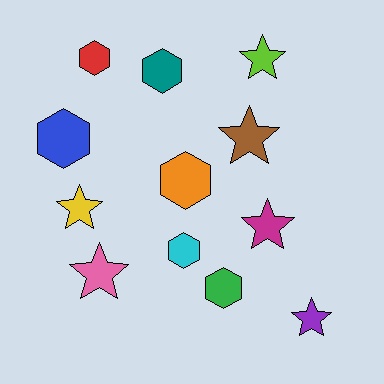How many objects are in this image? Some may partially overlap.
There are 12 objects.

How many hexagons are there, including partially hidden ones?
There are 6 hexagons.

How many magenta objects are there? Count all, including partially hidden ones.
There is 1 magenta object.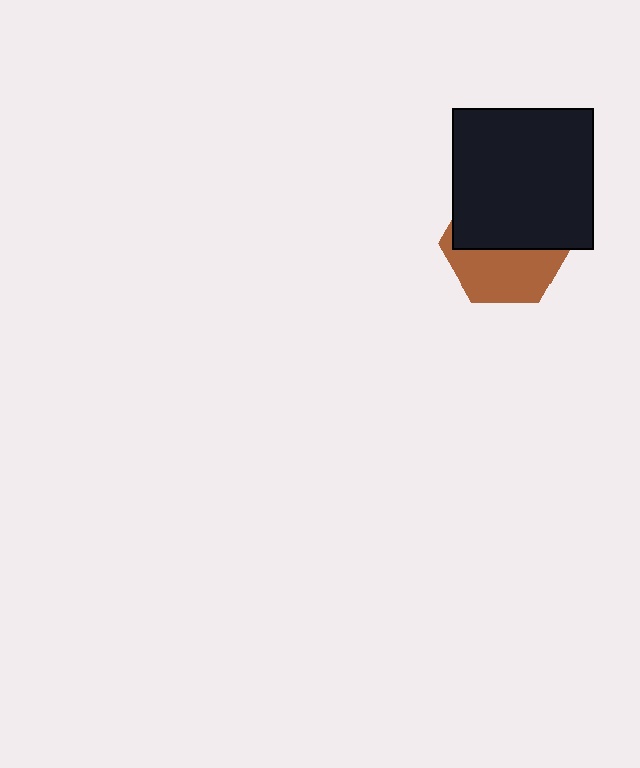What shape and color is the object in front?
The object in front is a black square.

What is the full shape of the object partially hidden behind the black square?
The partially hidden object is a brown hexagon.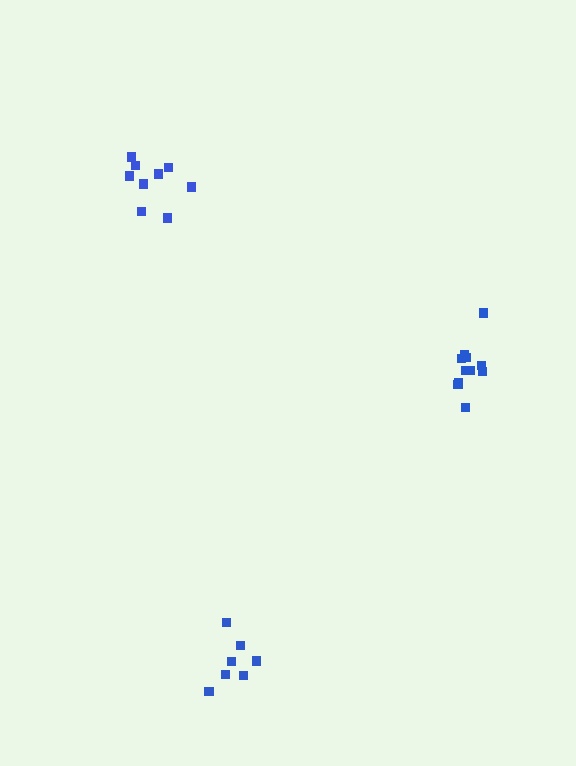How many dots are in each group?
Group 1: 9 dots, Group 2: 11 dots, Group 3: 7 dots (27 total).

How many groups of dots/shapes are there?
There are 3 groups.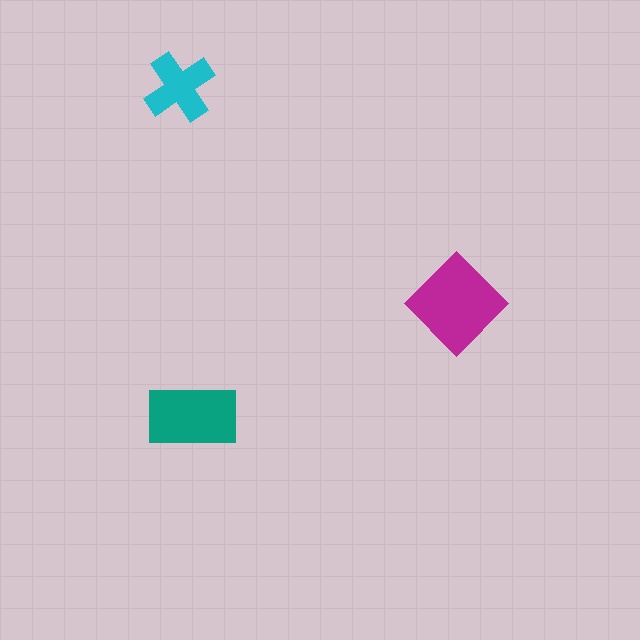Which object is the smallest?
The cyan cross.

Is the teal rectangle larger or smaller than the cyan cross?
Larger.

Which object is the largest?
The magenta diamond.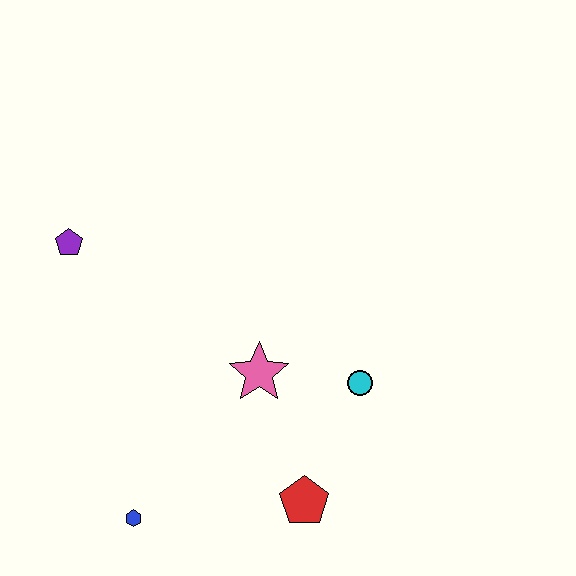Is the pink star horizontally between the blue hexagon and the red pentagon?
Yes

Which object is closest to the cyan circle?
The pink star is closest to the cyan circle.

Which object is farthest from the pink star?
The purple pentagon is farthest from the pink star.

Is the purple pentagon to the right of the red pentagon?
No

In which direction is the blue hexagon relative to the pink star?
The blue hexagon is below the pink star.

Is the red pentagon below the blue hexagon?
No